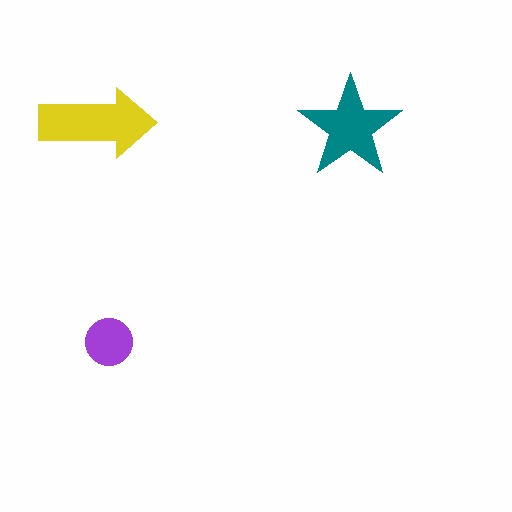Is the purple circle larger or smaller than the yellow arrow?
Smaller.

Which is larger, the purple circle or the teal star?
The teal star.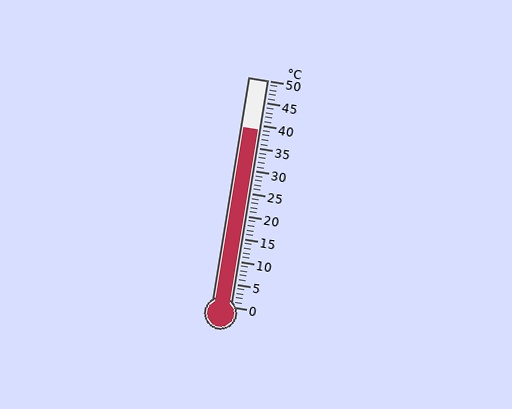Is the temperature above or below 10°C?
The temperature is above 10°C.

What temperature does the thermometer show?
The thermometer shows approximately 39°C.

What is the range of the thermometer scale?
The thermometer scale ranges from 0°C to 50°C.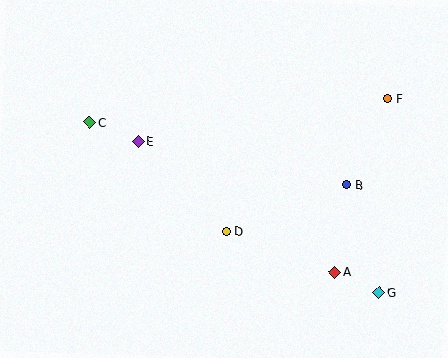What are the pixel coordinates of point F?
Point F is at (388, 98).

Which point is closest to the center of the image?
Point D at (226, 231) is closest to the center.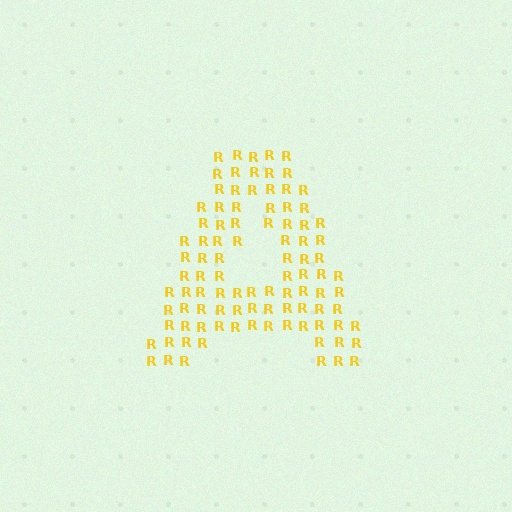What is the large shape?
The large shape is the letter A.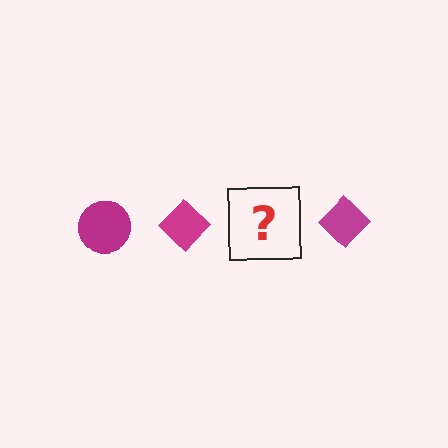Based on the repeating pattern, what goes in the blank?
The blank should be a magenta circle.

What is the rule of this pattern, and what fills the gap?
The rule is that the pattern cycles through circle, diamond shapes in magenta. The gap should be filled with a magenta circle.